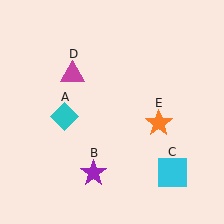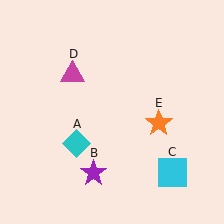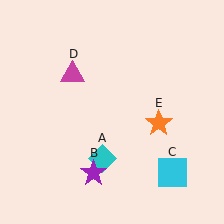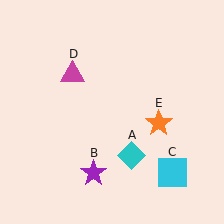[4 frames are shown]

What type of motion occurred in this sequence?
The cyan diamond (object A) rotated counterclockwise around the center of the scene.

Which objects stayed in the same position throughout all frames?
Purple star (object B) and cyan square (object C) and magenta triangle (object D) and orange star (object E) remained stationary.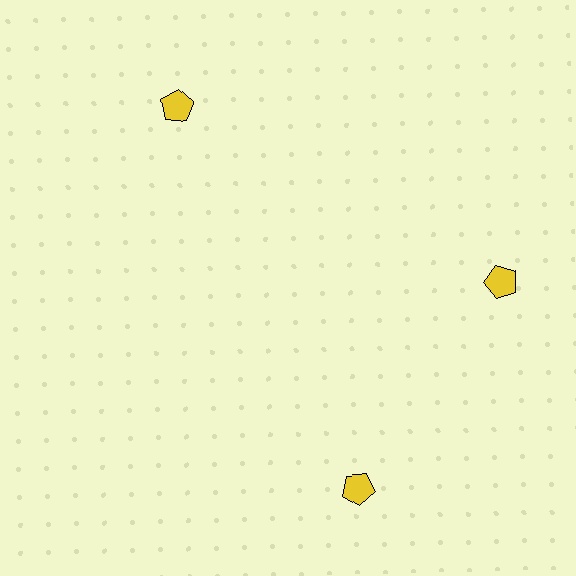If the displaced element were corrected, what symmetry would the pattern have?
It would have 3-fold rotational symmetry — the pattern would map onto itself every 120 degrees.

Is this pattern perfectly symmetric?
No. The 3 yellow pentagons are arranged in a ring, but one element near the 7 o'clock position is rotated out of alignment along the ring, breaking the 3-fold rotational symmetry.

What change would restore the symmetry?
The symmetry would be restored by rotating it back into even spacing with its neighbors so that all 3 pentagons sit at equal angles and equal distance from the center.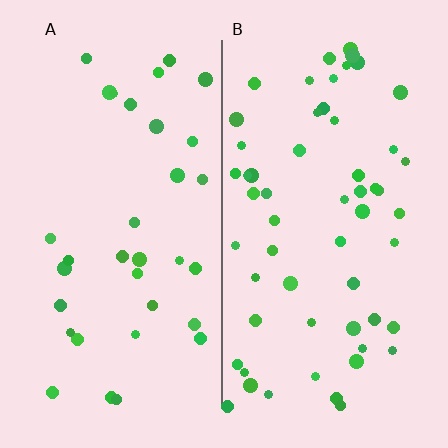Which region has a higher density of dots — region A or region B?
B (the right).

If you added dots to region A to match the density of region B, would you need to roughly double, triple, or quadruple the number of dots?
Approximately double.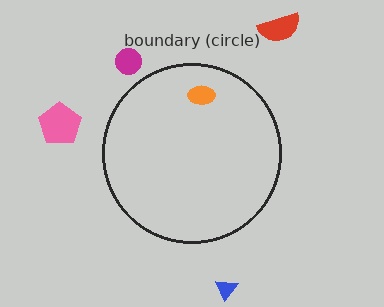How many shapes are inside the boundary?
1 inside, 4 outside.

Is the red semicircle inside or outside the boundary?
Outside.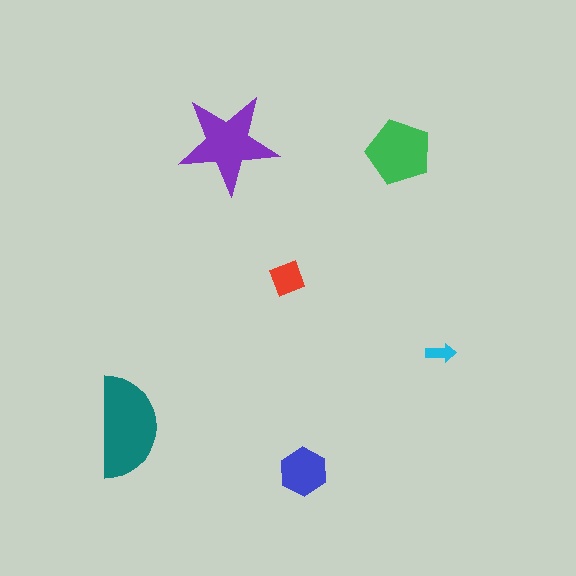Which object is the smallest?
The cyan arrow.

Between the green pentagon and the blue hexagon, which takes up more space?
The green pentagon.